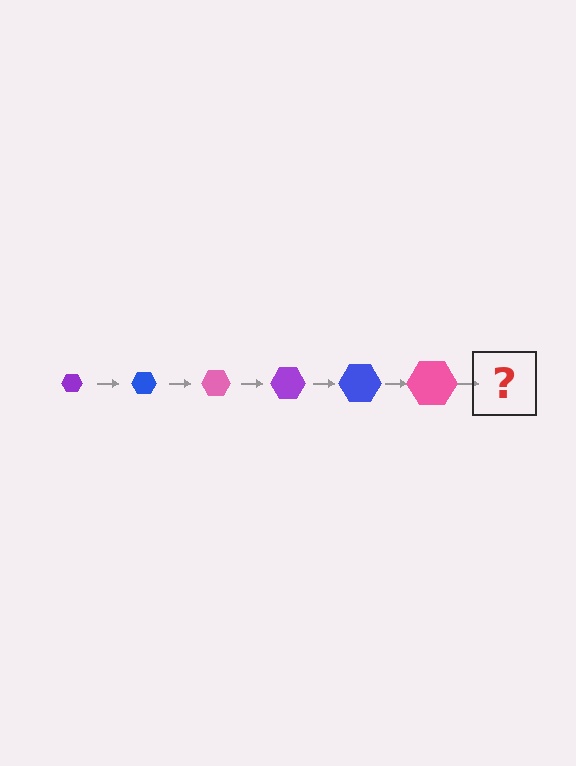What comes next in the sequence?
The next element should be a purple hexagon, larger than the previous one.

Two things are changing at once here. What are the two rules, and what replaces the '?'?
The two rules are that the hexagon grows larger each step and the color cycles through purple, blue, and pink. The '?' should be a purple hexagon, larger than the previous one.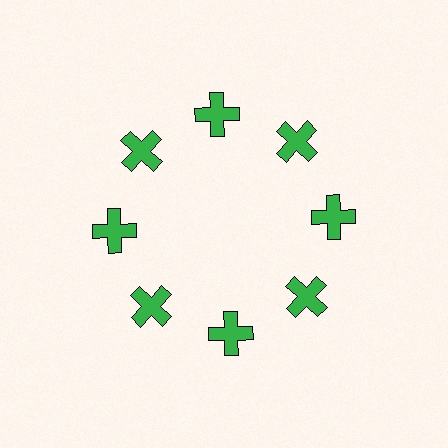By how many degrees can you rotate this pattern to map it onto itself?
The pattern maps onto itself every 45 degrees of rotation.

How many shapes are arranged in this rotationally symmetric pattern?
There are 8 shapes, arranged in 8 groups of 1.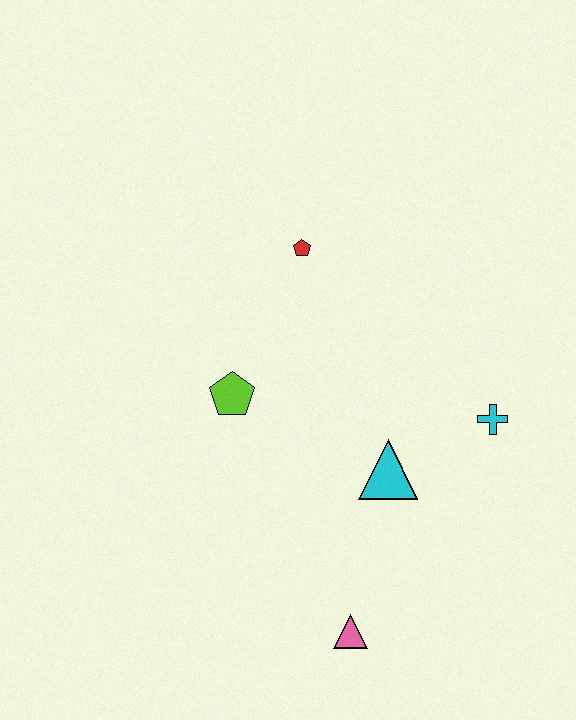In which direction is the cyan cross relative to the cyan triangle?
The cyan cross is to the right of the cyan triangle.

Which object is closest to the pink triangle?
The cyan triangle is closest to the pink triangle.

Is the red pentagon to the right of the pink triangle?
No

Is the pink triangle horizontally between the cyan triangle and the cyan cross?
No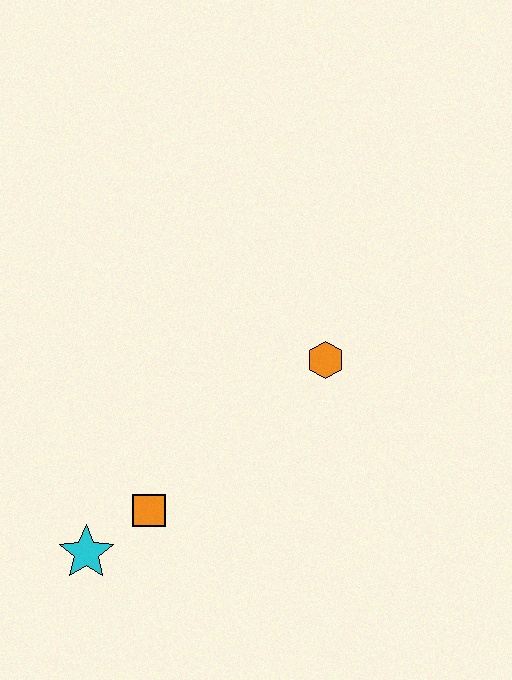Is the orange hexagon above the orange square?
Yes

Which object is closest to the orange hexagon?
The orange square is closest to the orange hexagon.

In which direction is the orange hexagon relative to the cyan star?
The orange hexagon is to the right of the cyan star.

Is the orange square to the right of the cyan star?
Yes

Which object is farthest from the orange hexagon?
The cyan star is farthest from the orange hexagon.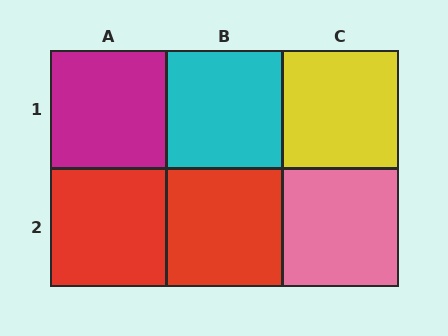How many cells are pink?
1 cell is pink.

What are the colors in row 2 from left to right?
Red, red, pink.